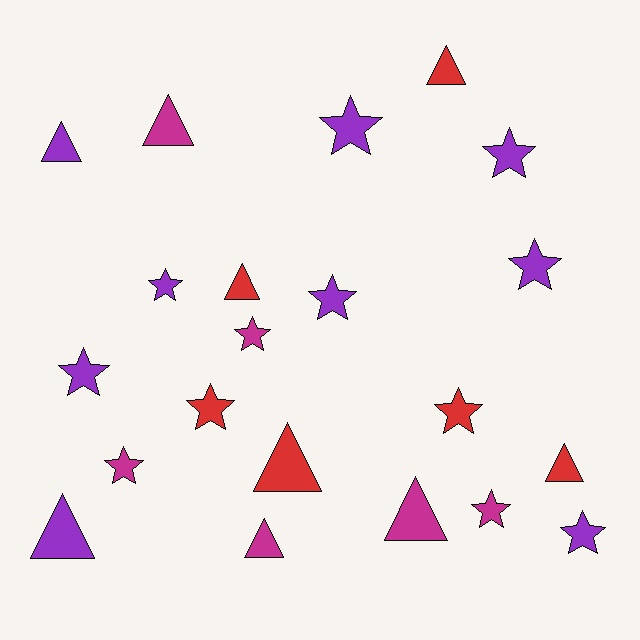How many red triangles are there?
There are 4 red triangles.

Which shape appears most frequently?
Star, with 12 objects.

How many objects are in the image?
There are 21 objects.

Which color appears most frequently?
Purple, with 9 objects.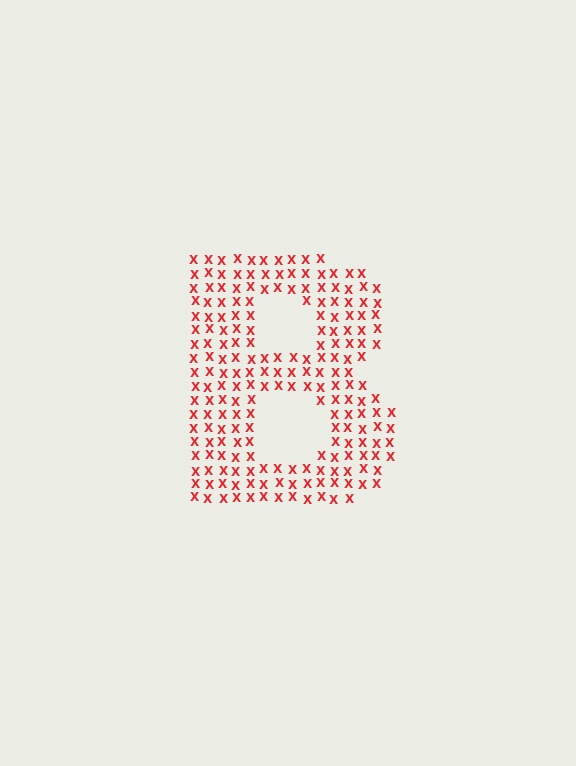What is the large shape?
The large shape is the letter B.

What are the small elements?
The small elements are letter X's.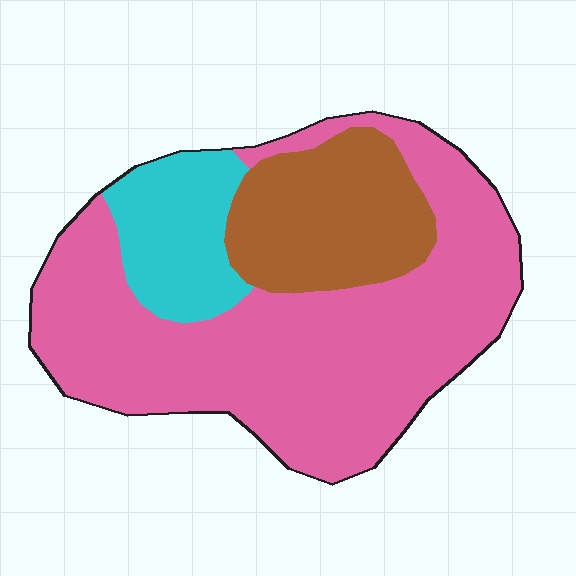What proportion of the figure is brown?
Brown takes up less than a quarter of the figure.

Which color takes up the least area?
Cyan, at roughly 15%.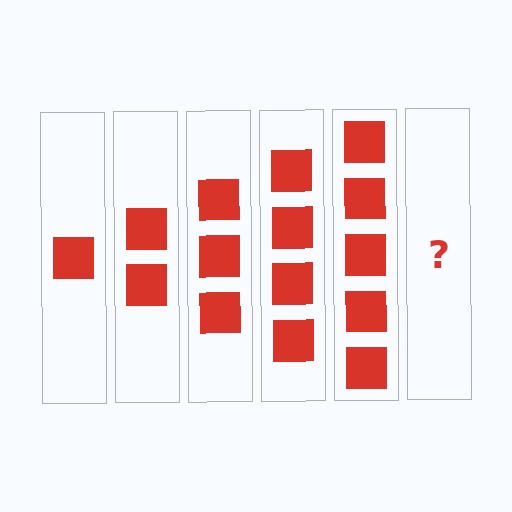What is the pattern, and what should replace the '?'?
The pattern is that each step adds one more square. The '?' should be 6 squares.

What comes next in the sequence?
The next element should be 6 squares.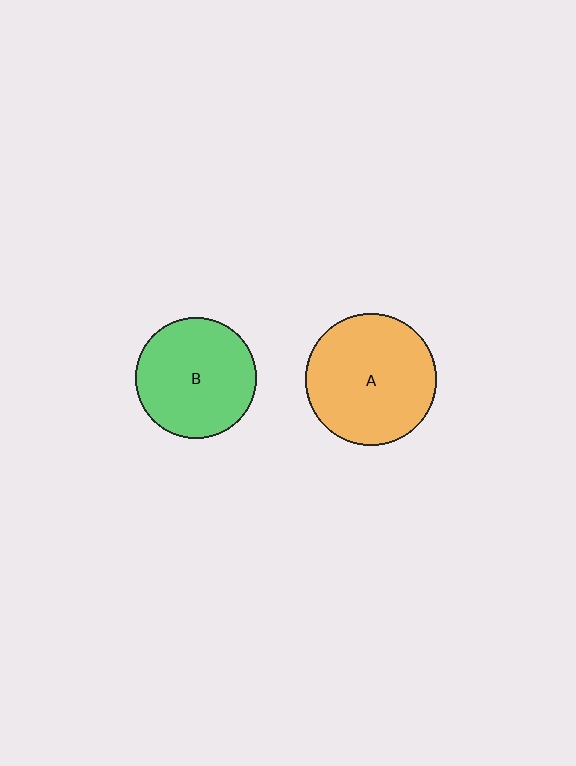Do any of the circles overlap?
No, none of the circles overlap.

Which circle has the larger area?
Circle A (orange).